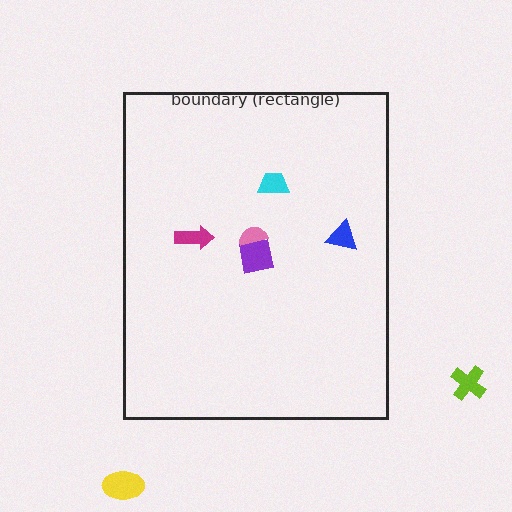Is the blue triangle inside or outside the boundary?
Inside.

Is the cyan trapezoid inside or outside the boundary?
Inside.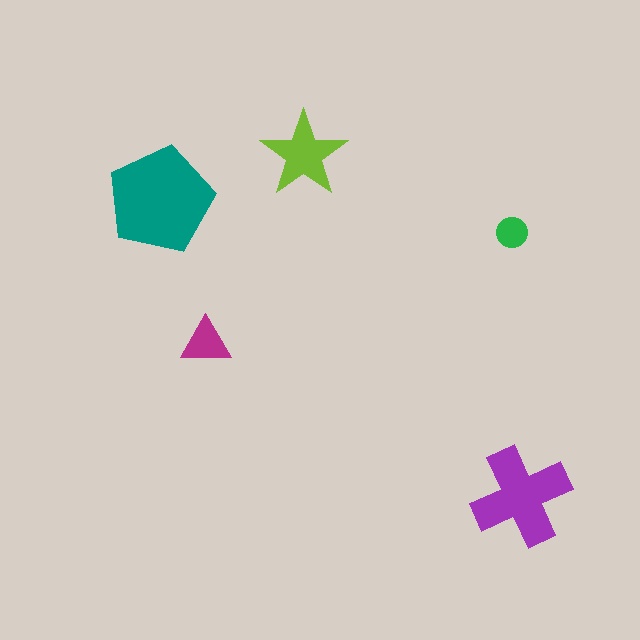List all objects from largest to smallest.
The teal pentagon, the purple cross, the lime star, the magenta triangle, the green circle.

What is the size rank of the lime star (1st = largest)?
3rd.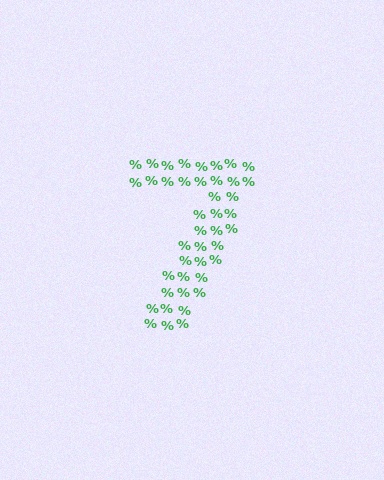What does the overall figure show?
The overall figure shows the digit 7.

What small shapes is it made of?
It is made of small percent signs.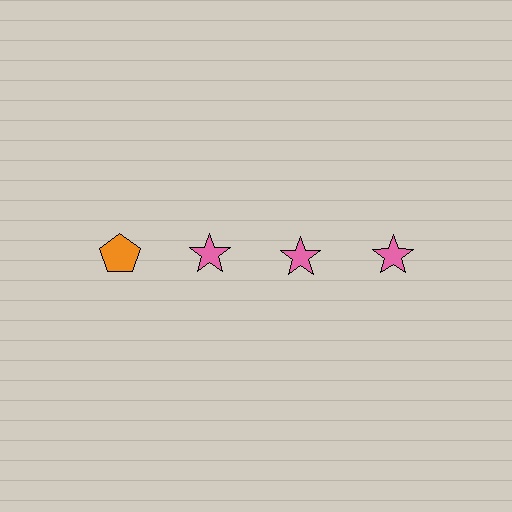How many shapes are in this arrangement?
There are 4 shapes arranged in a grid pattern.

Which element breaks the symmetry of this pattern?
The orange pentagon in the top row, leftmost column breaks the symmetry. All other shapes are pink stars.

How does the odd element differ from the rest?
It differs in both color (orange instead of pink) and shape (pentagon instead of star).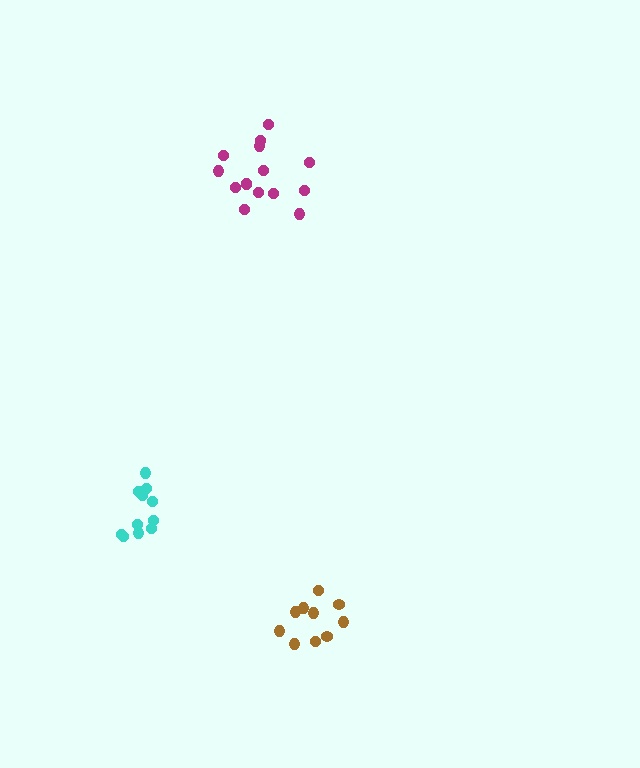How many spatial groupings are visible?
There are 3 spatial groupings.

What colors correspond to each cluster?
The clusters are colored: magenta, brown, cyan.